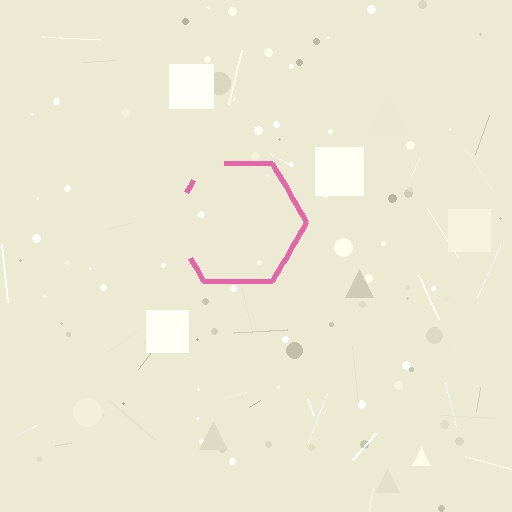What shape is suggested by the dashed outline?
The dashed outline suggests a hexagon.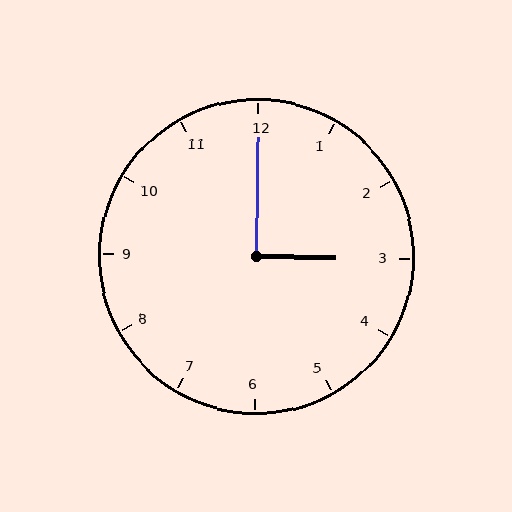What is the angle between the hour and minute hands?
Approximately 90 degrees.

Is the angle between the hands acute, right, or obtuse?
It is right.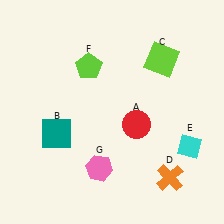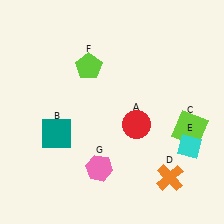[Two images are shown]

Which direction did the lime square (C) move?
The lime square (C) moved down.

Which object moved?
The lime square (C) moved down.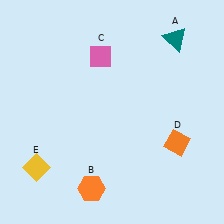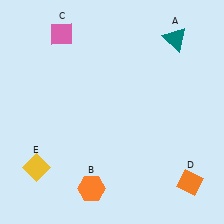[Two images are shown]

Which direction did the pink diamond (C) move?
The pink diamond (C) moved left.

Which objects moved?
The objects that moved are: the pink diamond (C), the orange diamond (D).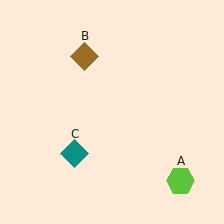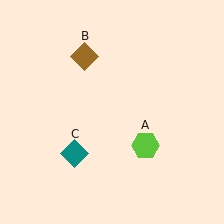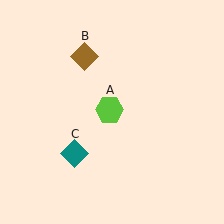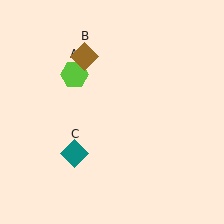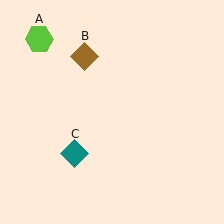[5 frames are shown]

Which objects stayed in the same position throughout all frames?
Brown diamond (object B) and teal diamond (object C) remained stationary.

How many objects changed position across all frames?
1 object changed position: lime hexagon (object A).